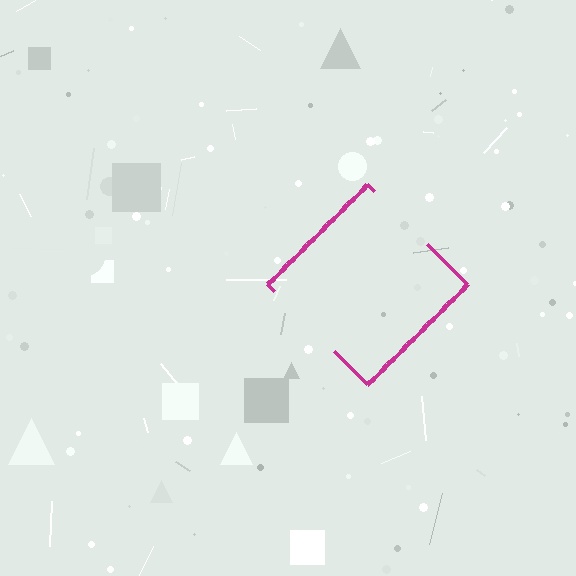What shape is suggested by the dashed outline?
The dashed outline suggests a diamond.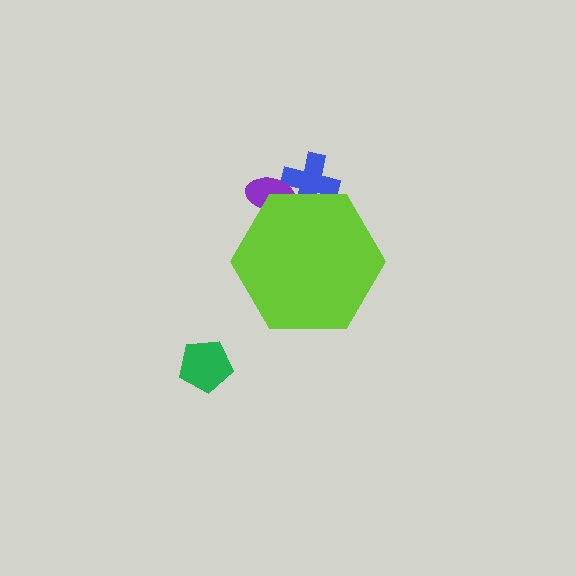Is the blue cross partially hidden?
Yes, the blue cross is partially hidden behind the lime hexagon.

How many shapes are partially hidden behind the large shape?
2 shapes are partially hidden.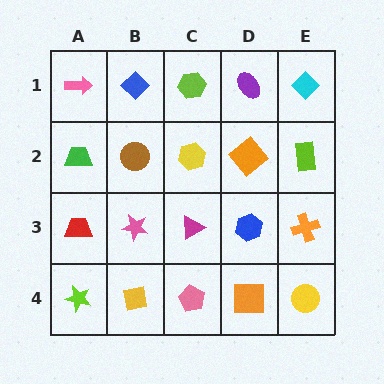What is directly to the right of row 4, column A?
A yellow square.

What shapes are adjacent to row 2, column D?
A purple ellipse (row 1, column D), a blue hexagon (row 3, column D), a yellow hexagon (row 2, column C), a lime rectangle (row 2, column E).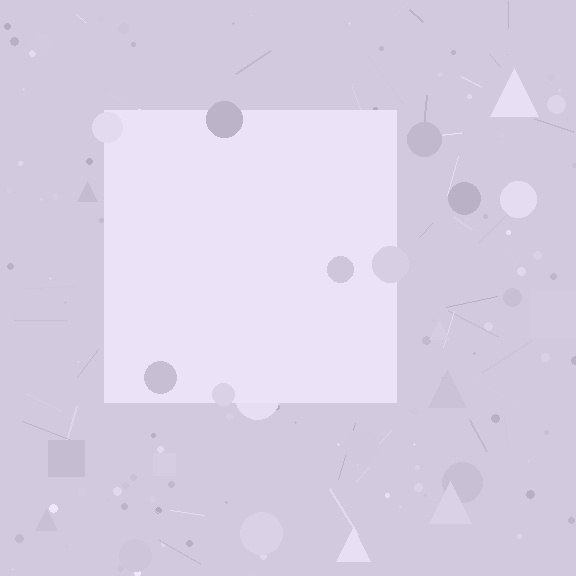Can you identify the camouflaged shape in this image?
The camouflaged shape is a square.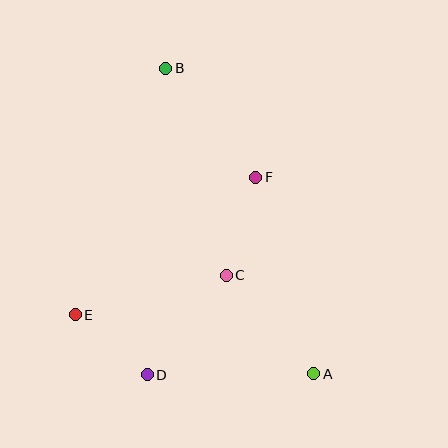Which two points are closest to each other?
Points D and E are closest to each other.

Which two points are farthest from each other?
Points A and B are farthest from each other.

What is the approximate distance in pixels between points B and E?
The distance between B and E is approximately 263 pixels.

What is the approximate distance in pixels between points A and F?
The distance between A and F is approximately 205 pixels.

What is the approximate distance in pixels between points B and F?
The distance between B and F is approximately 142 pixels.